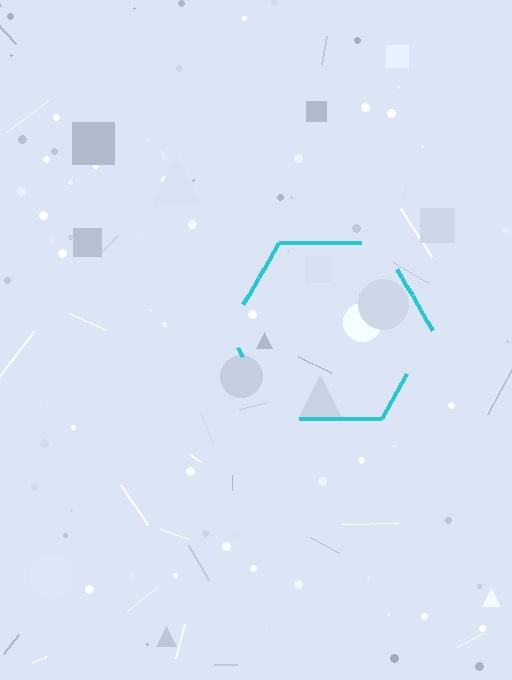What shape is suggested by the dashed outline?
The dashed outline suggests a hexagon.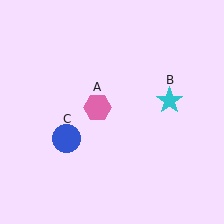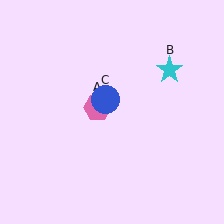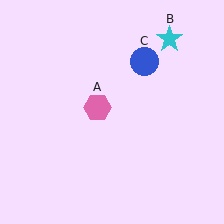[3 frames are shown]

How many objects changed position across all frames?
2 objects changed position: cyan star (object B), blue circle (object C).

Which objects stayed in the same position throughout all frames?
Pink hexagon (object A) remained stationary.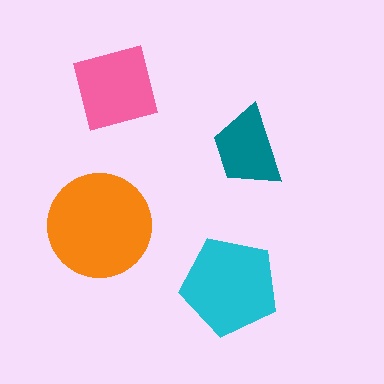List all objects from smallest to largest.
The teal trapezoid, the pink square, the cyan pentagon, the orange circle.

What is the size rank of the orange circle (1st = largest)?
1st.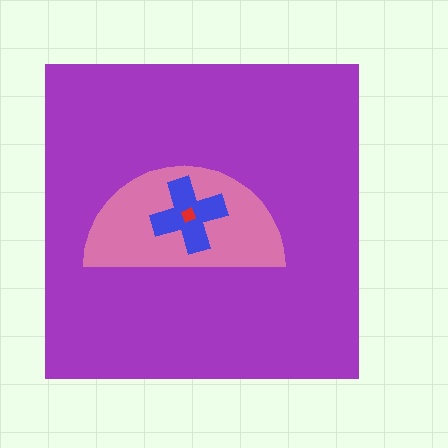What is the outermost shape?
The purple square.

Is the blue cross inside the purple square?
Yes.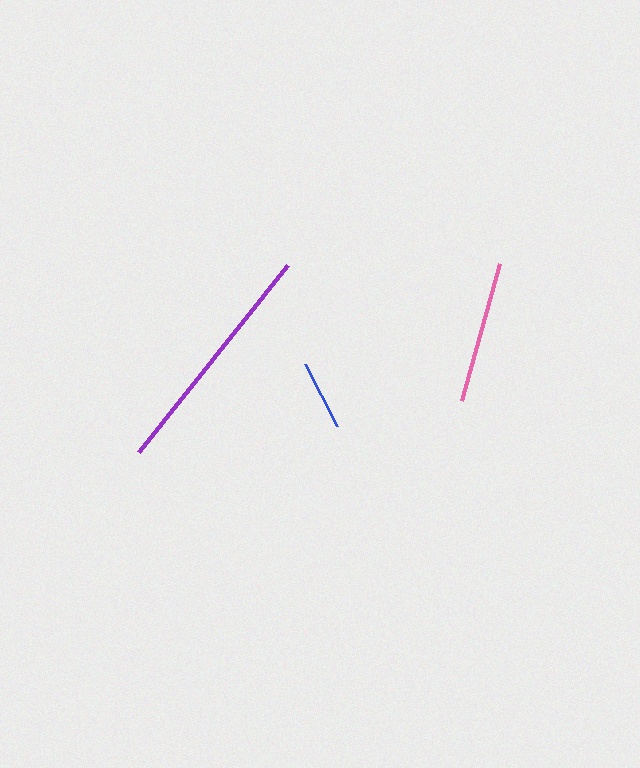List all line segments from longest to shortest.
From longest to shortest: purple, pink, blue.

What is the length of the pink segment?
The pink segment is approximately 142 pixels long.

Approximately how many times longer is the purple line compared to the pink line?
The purple line is approximately 1.7 times the length of the pink line.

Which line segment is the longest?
The purple line is the longest at approximately 238 pixels.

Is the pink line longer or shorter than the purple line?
The purple line is longer than the pink line.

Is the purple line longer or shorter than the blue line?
The purple line is longer than the blue line.